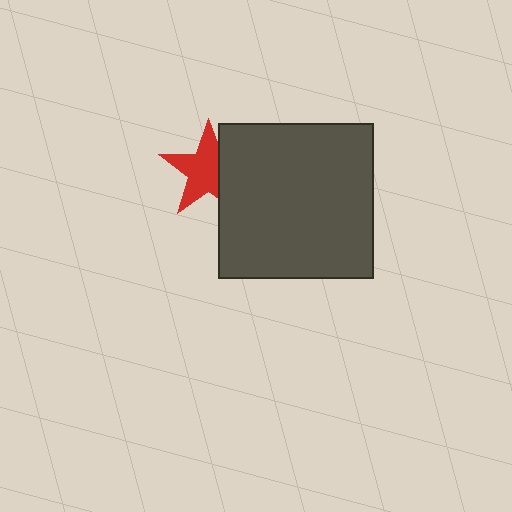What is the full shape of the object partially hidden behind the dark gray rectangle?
The partially hidden object is a red star.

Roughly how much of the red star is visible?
Most of it is visible (roughly 67%).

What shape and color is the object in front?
The object in front is a dark gray rectangle.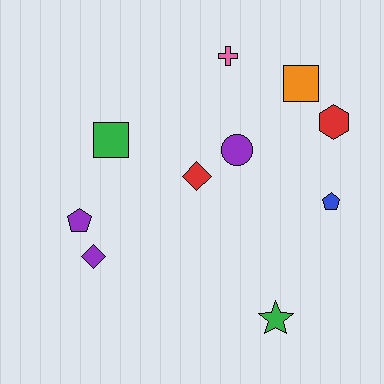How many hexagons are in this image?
There is 1 hexagon.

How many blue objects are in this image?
There is 1 blue object.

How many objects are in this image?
There are 10 objects.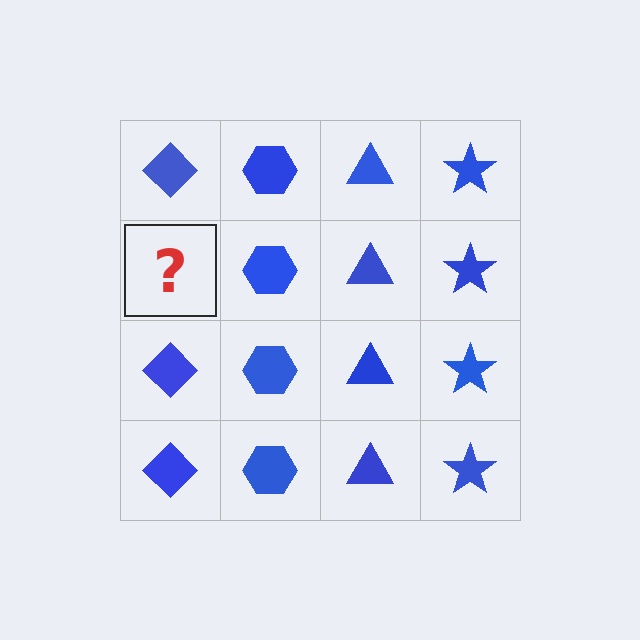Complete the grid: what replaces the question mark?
The question mark should be replaced with a blue diamond.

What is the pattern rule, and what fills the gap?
The rule is that each column has a consistent shape. The gap should be filled with a blue diamond.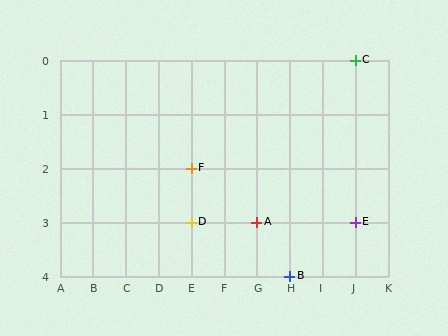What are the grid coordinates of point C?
Point C is at grid coordinates (J, 0).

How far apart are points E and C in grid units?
Points E and C are 3 rows apart.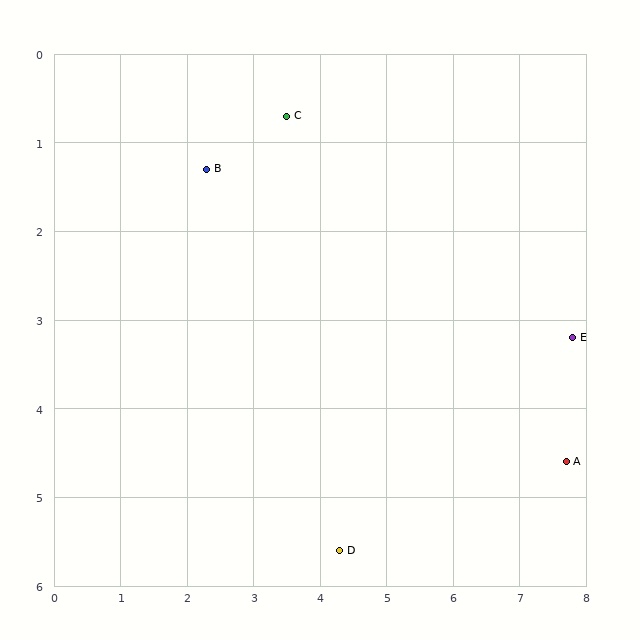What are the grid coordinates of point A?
Point A is at approximately (7.7, 4.6).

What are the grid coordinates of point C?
Point C is at approximately (3.5, 0.7).